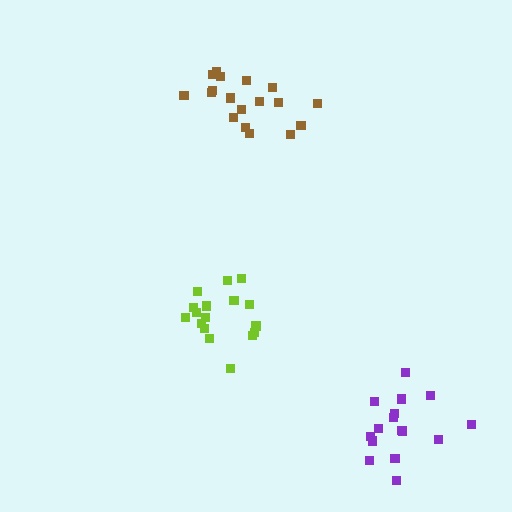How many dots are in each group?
Group 1: 17 dots, Group 2: 18 dots, Group 3: 16 dots (51 total).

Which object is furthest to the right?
The purple cluster is rightmost.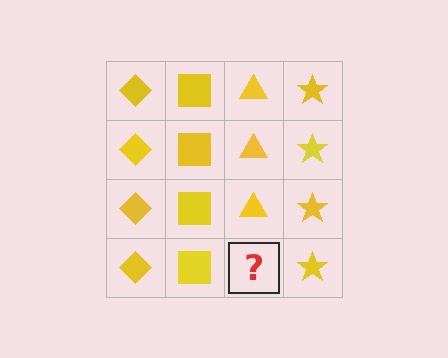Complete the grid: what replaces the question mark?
The question mark should be replaced with a yellow triangle.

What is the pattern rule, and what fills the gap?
The rule is that each column has a consistent shape. The gap should be filled with a yellow triangle.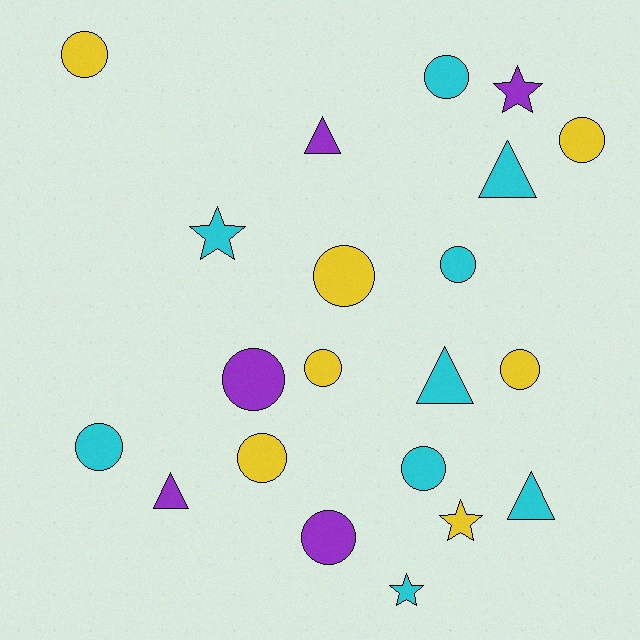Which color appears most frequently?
Cyan, with 9 objects.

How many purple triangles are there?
There are 2 purple triangles.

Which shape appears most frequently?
Circle, with 12 objects.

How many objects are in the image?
There are 21 objects.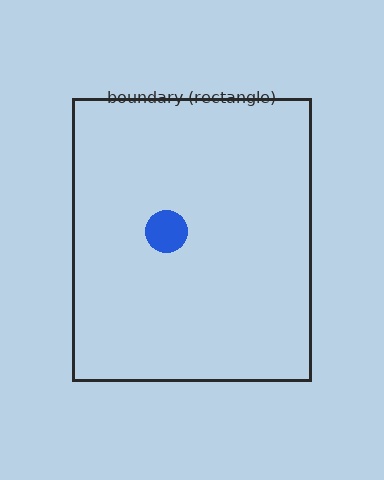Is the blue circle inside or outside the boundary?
Inside.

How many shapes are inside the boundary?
1 inside, 0 outside.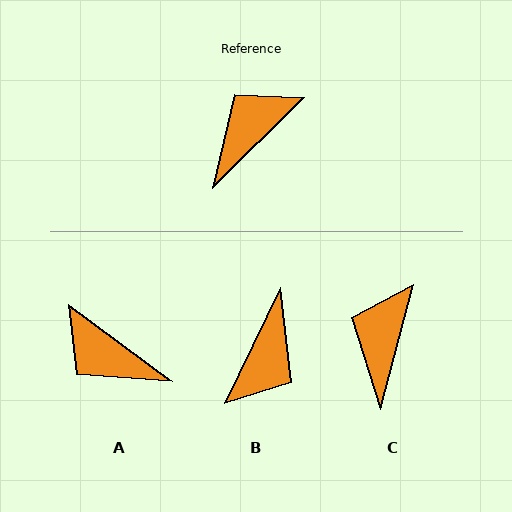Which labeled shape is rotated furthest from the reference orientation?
B, about 160 degrees away.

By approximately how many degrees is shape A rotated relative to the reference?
Approximately 99 degrees counter-clockwise.